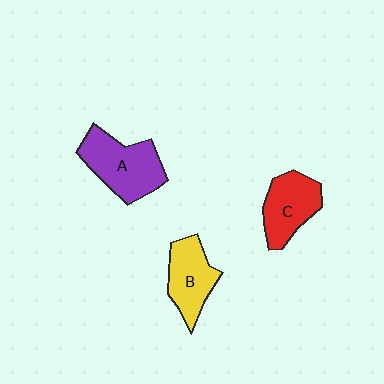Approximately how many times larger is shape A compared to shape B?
Approximately 1.3 times.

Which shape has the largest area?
Shape A (purple).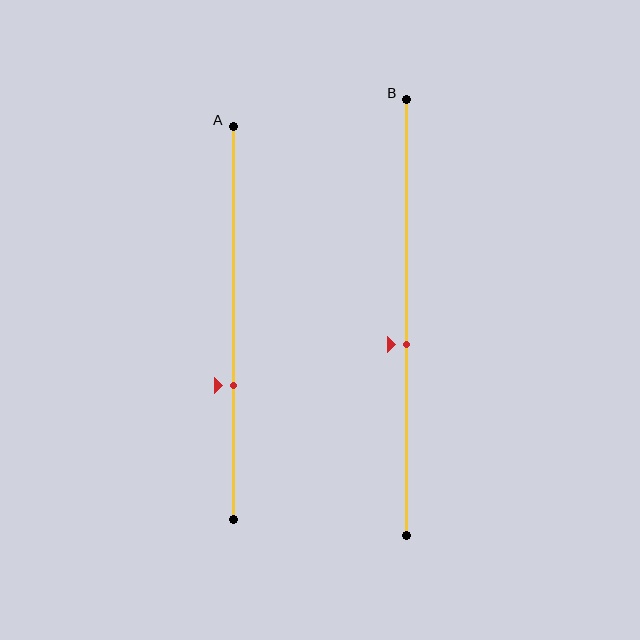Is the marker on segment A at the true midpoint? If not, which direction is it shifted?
No, the marker on segment A is shifted downward by about 16% of the segment length.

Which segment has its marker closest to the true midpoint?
Segment B has its marker closest to the true midpoint.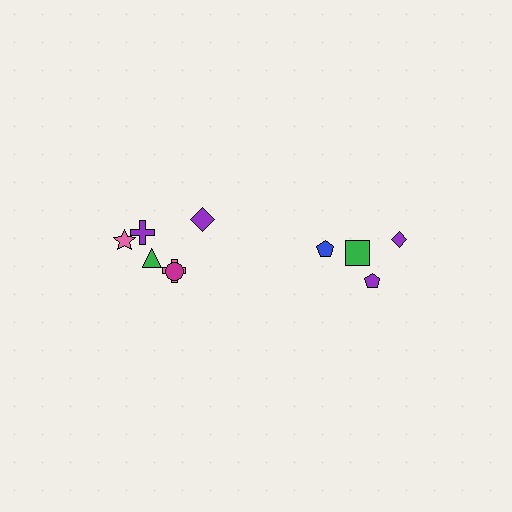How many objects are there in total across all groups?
There are 10 objects.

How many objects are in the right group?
There are 4 objects.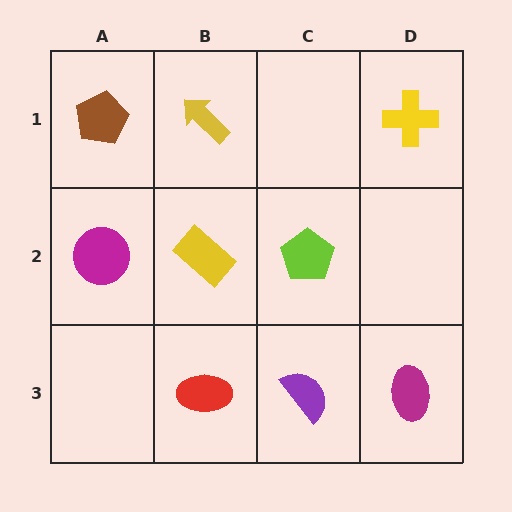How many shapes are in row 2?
3 shapes.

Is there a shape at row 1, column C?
No, that cell is empty.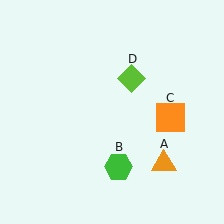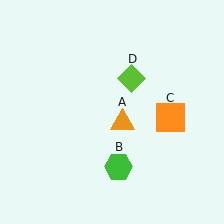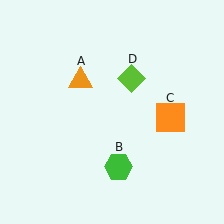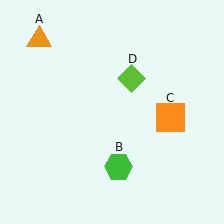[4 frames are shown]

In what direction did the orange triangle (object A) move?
The orange triangle (object A) moved up and to the left.